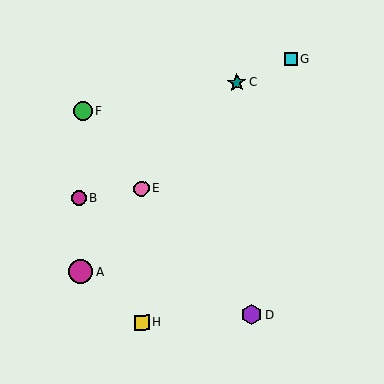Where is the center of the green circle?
The center of the green circle is at (83, 111).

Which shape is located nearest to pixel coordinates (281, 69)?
The cyan square (labeled G) at (290, 59) is nearest to that location.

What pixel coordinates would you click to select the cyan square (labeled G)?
Click at (290, 59) to select the cyan square G.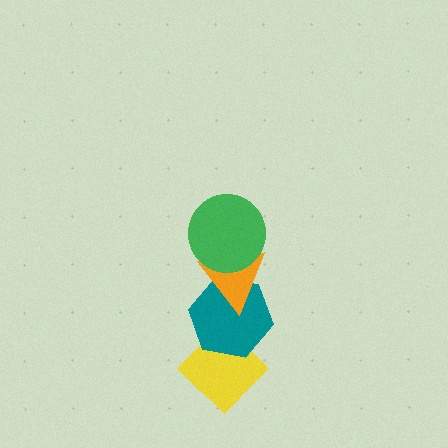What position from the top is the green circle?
The green circle is 1st from the top.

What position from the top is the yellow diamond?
The yellow diamond is 4th from the top.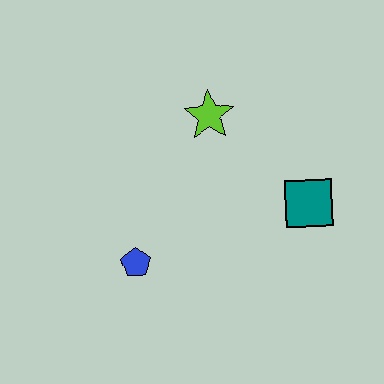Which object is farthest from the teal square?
The blue pentagon is farthest from the teal square.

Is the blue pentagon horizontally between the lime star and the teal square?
No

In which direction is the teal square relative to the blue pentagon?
The teal square is to the right of the blue pentagon.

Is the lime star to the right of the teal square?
No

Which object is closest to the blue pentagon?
The lime star is closest to the blue pentagon.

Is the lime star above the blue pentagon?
Yes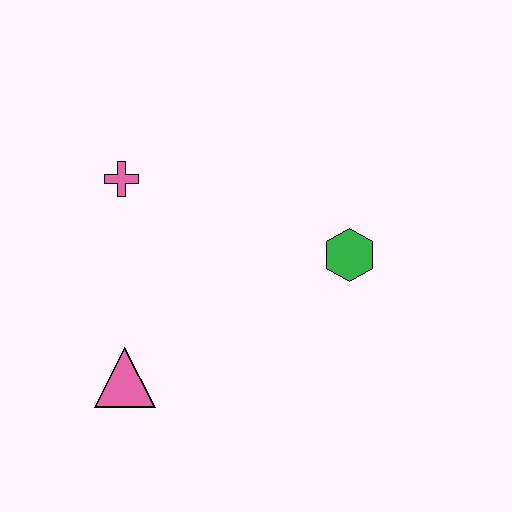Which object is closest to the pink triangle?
The pink cross is closest to the pink triangle.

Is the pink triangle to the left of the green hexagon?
Yes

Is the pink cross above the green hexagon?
Yes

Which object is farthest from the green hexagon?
The pink triangle is farthest from the green hexagon.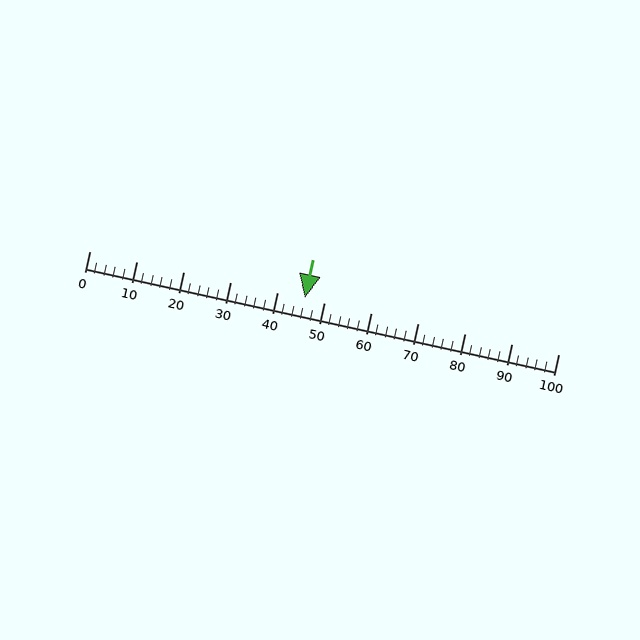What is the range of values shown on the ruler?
The ruler shows values from 0 to 100.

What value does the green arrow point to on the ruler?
The green arrow points to approximately 46.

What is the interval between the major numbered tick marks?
The major tick marks are spaced 10 units apart.